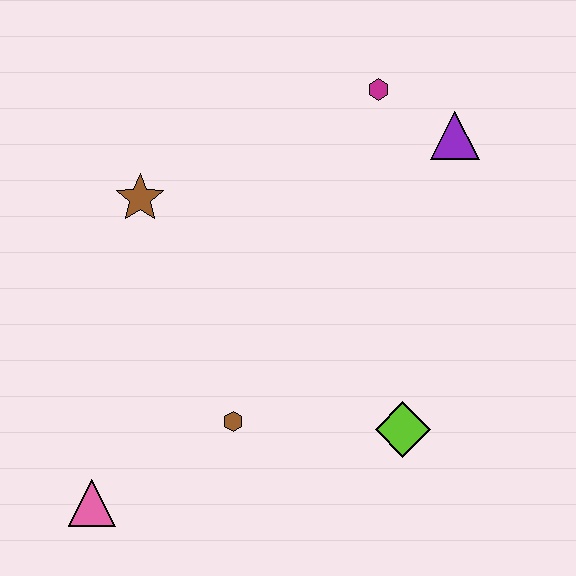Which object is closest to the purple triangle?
The magenta hexagon is closest to the purple triangle.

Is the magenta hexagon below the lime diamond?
No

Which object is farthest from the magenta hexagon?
The pink triangle is farthest from the magenta hexagon.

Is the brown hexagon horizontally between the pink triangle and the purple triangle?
Yes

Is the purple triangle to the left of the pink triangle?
No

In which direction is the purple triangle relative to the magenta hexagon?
The purple triangle is to the right of the magenta hexagon.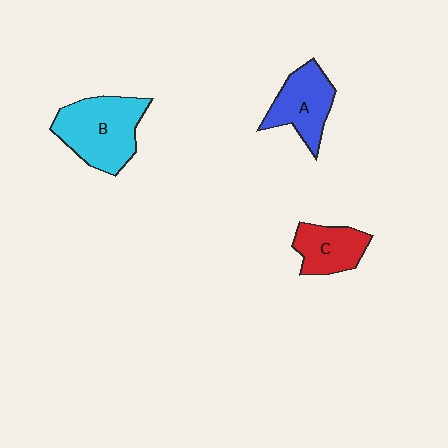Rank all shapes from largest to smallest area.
From largest to smallest: B (cyan), A (blue), C (red).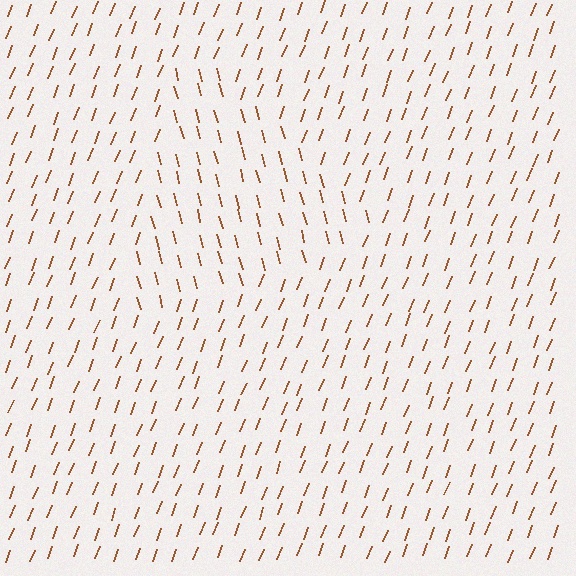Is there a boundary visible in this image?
Yes, there is a texture boundary formed by a change in line orientation.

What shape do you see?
I see a triangle.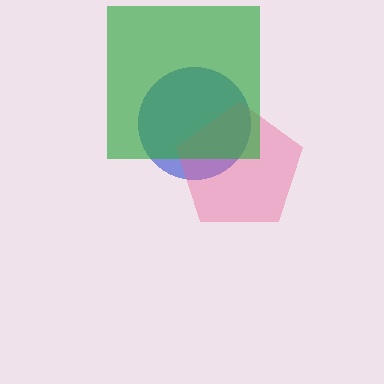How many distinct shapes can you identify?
There are 3 distinct shapes: a blue circle, a pink pentagon, a green square.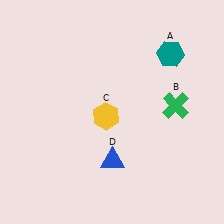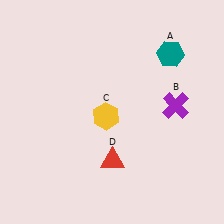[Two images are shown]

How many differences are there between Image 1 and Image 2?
There are 2 differences between the two images.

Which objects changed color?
B changed from green to purple. D changed from blue to red.